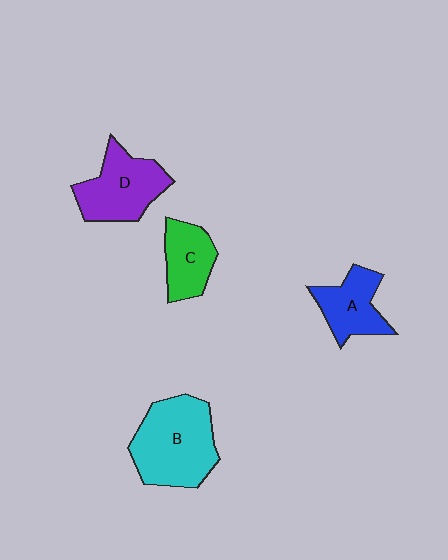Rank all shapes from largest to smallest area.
From largest to smallest: B (cyan), D (purple), A (blue), C (green).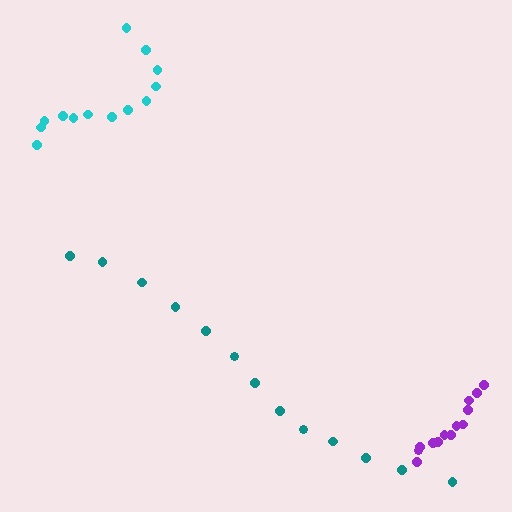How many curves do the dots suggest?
There are 3 distinct paths.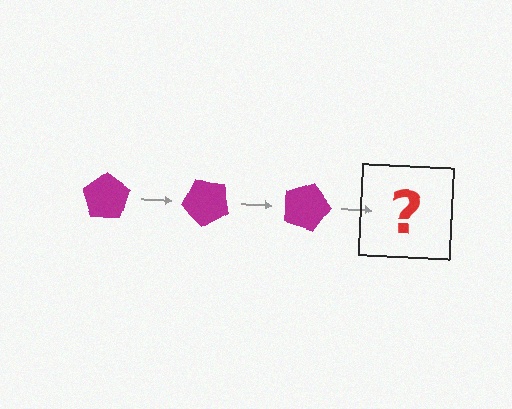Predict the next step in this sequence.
The next step is a magenta pentagon rotated 135 degrees.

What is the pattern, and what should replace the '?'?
The pattern is that the pentagon rotates 45 degrees each step. The '?' should be a magenta pentagon rotated 135 degrees.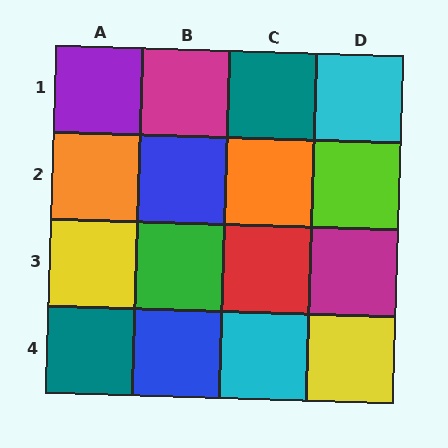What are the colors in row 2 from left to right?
Orange, blue, orange, lime.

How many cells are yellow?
2 cells are yellow.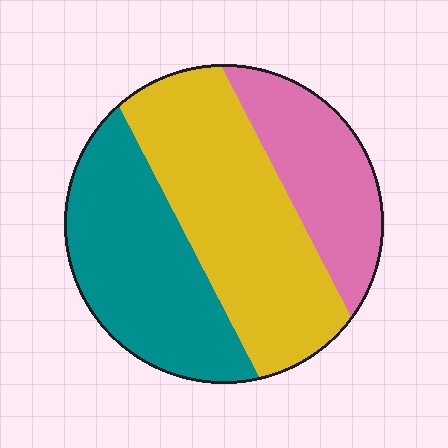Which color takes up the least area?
Pink, at roughly 25%.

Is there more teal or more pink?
Teal.